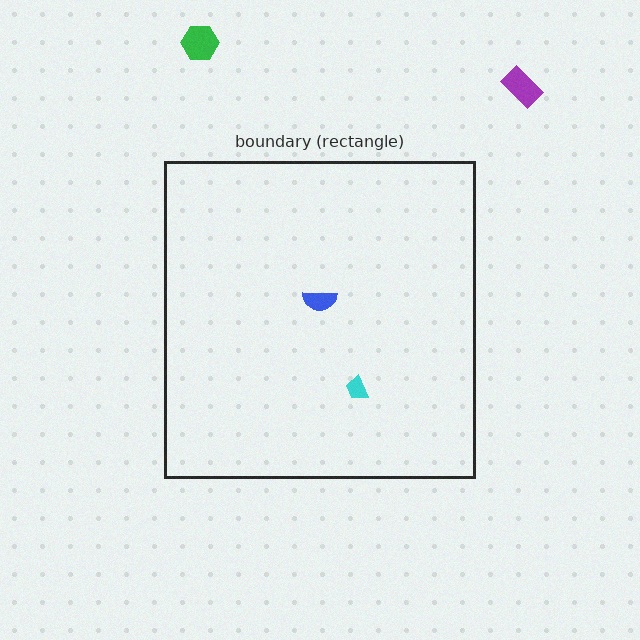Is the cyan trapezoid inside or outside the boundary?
Inside.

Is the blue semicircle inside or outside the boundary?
Inside.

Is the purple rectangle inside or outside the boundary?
Outside.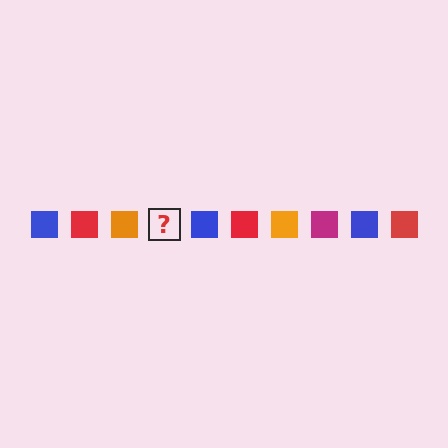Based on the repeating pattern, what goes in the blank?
The blank should be a magenta square.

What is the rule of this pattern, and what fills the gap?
The rule is that the pattern cycles through blue, red, orange, magenta squares. The gap should be filled with a magenta square.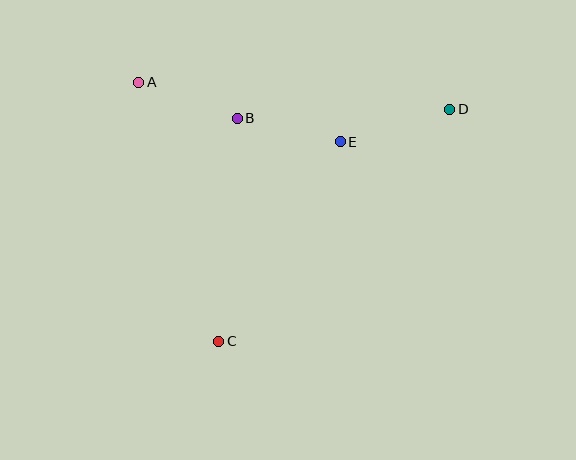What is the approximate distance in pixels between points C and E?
The distance between C and E is approximately 233 pixels.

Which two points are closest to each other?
Points A and B are closest to each other.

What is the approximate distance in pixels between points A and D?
The distance between A and D is approximately 312 pixels.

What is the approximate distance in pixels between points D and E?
The distance between D and E is approximately 114 pixels.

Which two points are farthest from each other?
Points C and D are farthest from each other.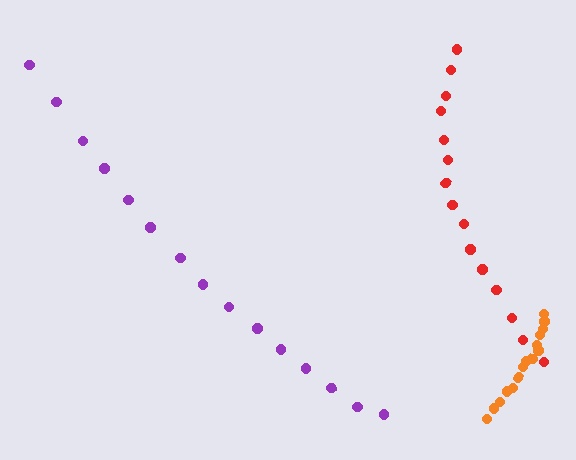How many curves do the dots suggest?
There are 3 distinct paths.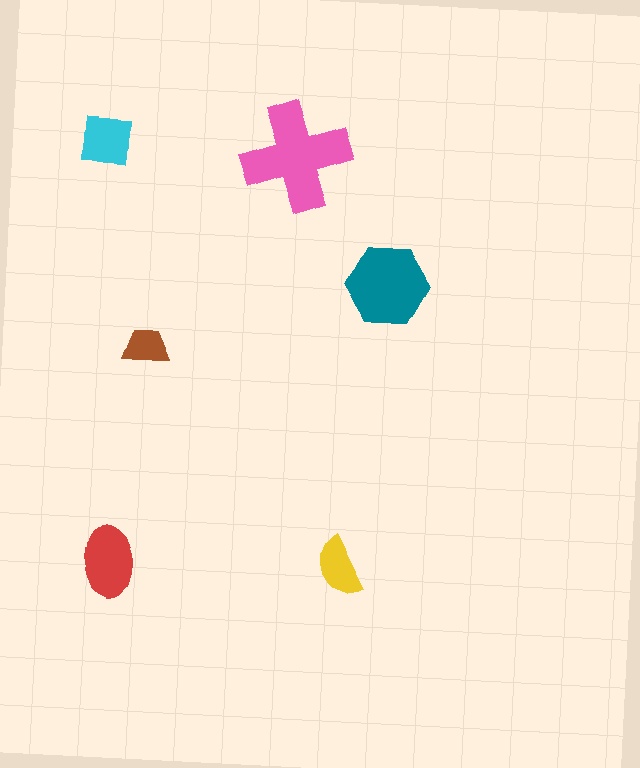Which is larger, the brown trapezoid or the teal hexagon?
The teal hexagon.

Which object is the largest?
The pink cross.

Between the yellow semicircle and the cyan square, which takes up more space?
The cyan square.